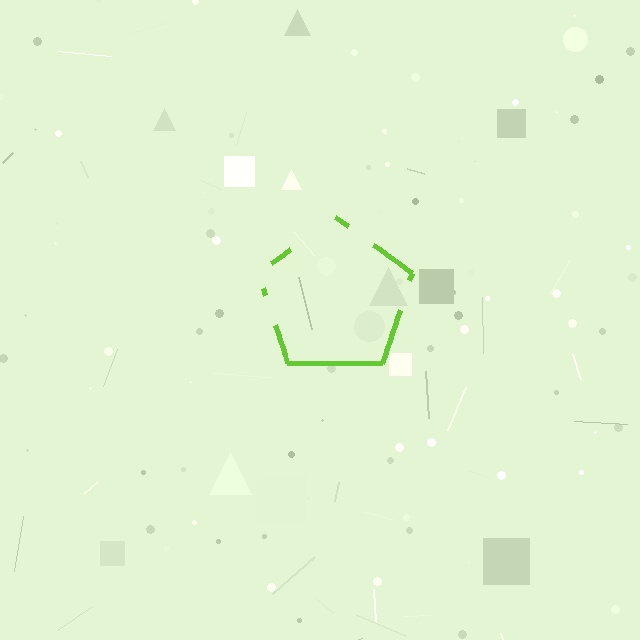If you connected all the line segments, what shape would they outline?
They would outline a pentagon.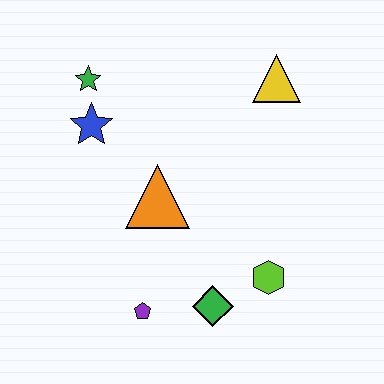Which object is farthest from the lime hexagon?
The green star is farthest from the lime hexagon.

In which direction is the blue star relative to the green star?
The blue star is below the green star.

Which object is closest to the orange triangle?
The blue star is closest to the orange triangle.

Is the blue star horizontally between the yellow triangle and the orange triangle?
No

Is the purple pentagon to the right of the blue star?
Yes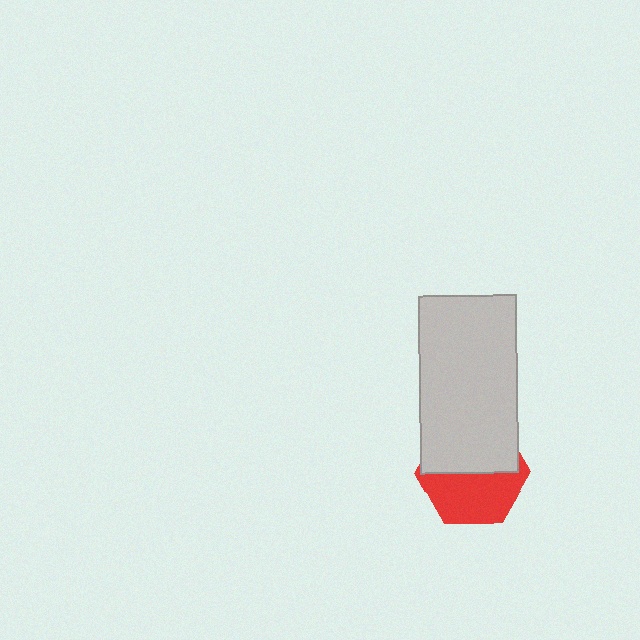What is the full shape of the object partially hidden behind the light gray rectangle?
The partially hidden object is a red hexagon.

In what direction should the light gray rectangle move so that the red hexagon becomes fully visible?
The light gray rectangle should move up. That is the shortest direction to clear the overlap and leave the red hexagon fully visible.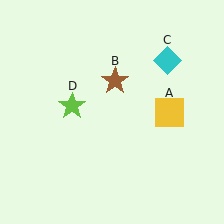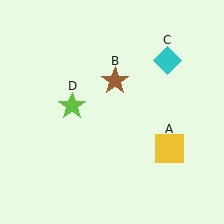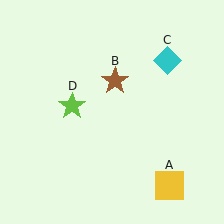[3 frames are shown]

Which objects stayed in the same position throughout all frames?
Brown star (object B) and cyan diamond (object C) and lime star (object D) remained stationary.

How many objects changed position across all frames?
1 object changed position: yellow square (object A).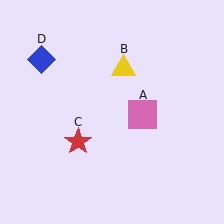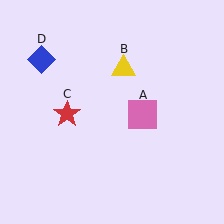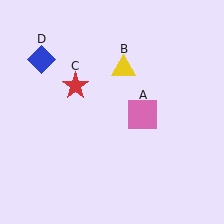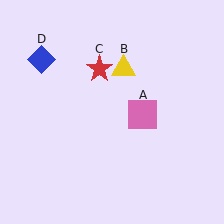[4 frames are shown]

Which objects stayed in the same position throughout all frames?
Pink square (object A) and yellow triangle (object B) and blue diamond (object D) remained stationary.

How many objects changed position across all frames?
1 object changed position: red star (object C).